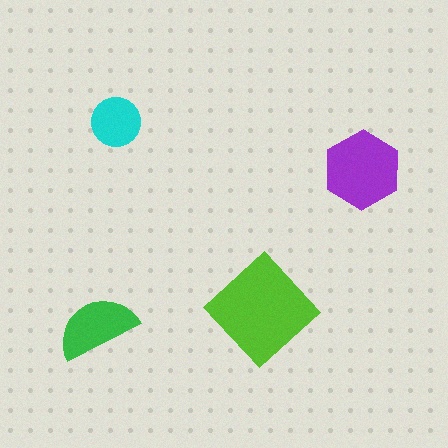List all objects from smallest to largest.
The cyan circle, the green semicircle, the purple hexagon, the lime diamond.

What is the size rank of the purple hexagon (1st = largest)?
2nd.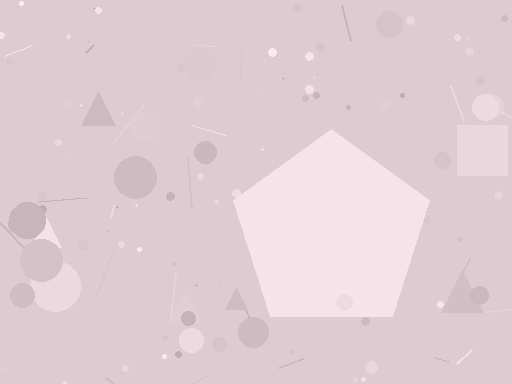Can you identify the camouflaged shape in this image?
The camouflaged shape is a pentagon.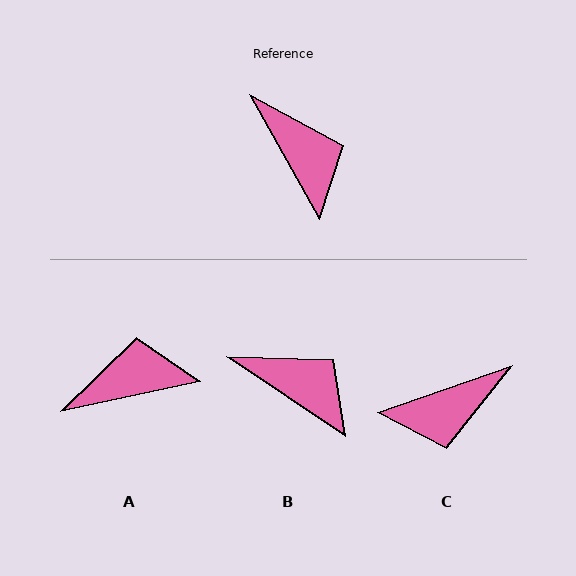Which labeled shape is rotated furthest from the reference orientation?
C, about 100 degrees away.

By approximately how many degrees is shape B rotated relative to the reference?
Approximately 26 degrees counter-clockwise.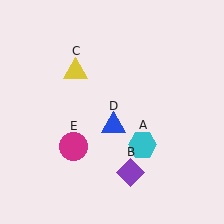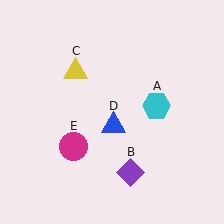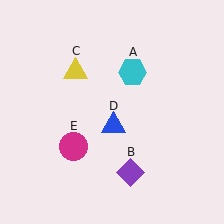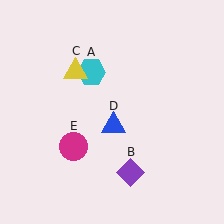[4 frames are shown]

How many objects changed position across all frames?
1 object changed position: cyan hexagon (object A).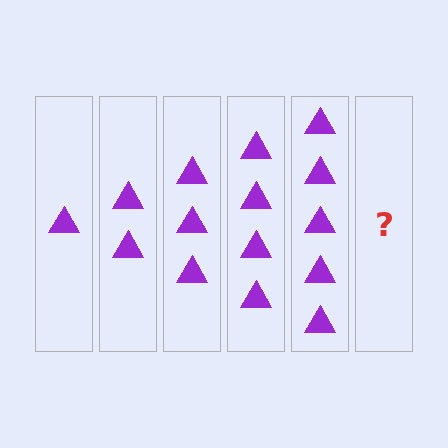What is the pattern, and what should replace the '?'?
The pattern is that each step adds one more triangle. The '?' should be 6 triangles.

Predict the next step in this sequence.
The next step is 6 triangles.